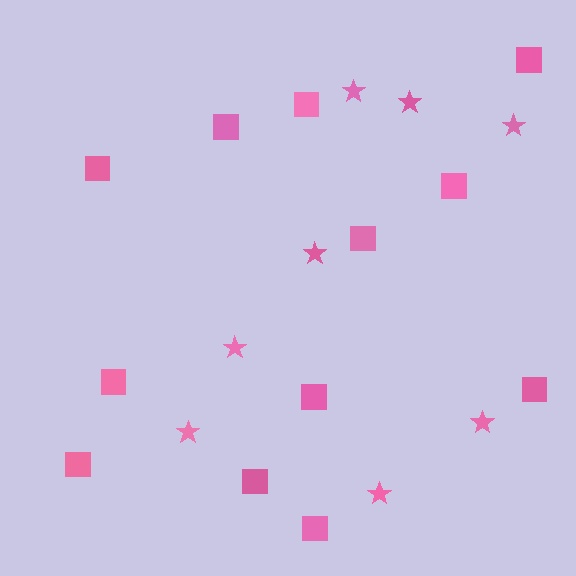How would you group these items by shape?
There are 2 groups: one group of stars (8) and one group of squares (12).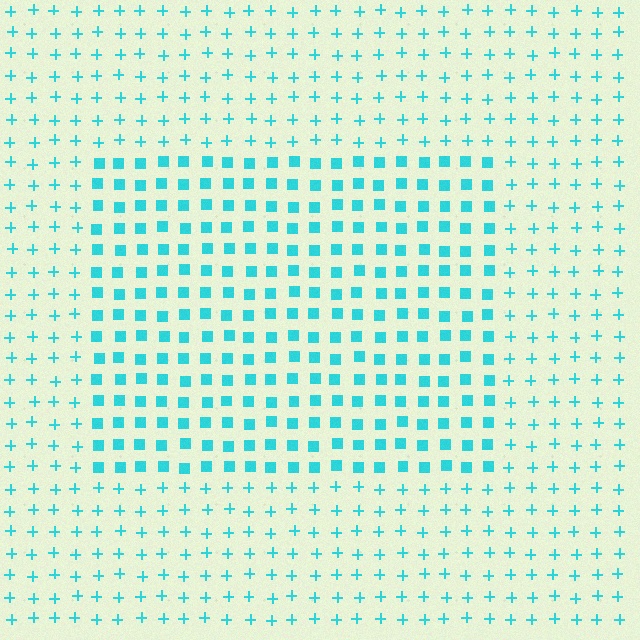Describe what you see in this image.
The image is filled with small cyan elements arranged in a uniform grid. A rectangle-shaped region contains squares, while the surrounding area contains plus signs. The boundary is defined purely by the change in element shape.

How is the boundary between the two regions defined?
The boundary is defined by a change in element shape: squares inside vs. plus signs outside. All elements share the same color and spacing.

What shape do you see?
I see a rectangle.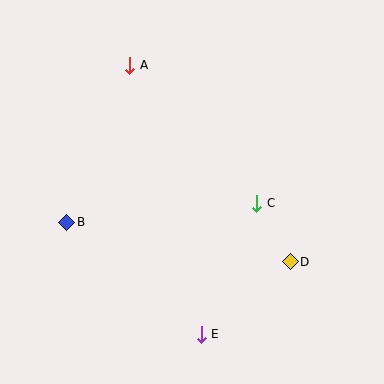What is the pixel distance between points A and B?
The distance between A and B is 169 pixels.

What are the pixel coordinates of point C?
Point C is at (257, 203).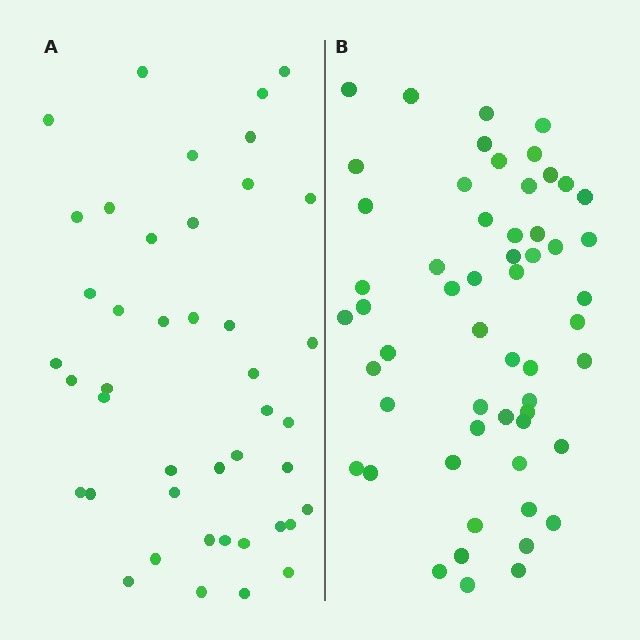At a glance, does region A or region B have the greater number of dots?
Region B (the right region) has more dots.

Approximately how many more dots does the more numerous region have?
Region B has approximately 15 more dots than region A.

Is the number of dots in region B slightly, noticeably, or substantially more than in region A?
Region B has noticeably more, but not dramatically so. The ratio is roughly 1.3 to 1.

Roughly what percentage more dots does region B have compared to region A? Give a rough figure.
About 30% more.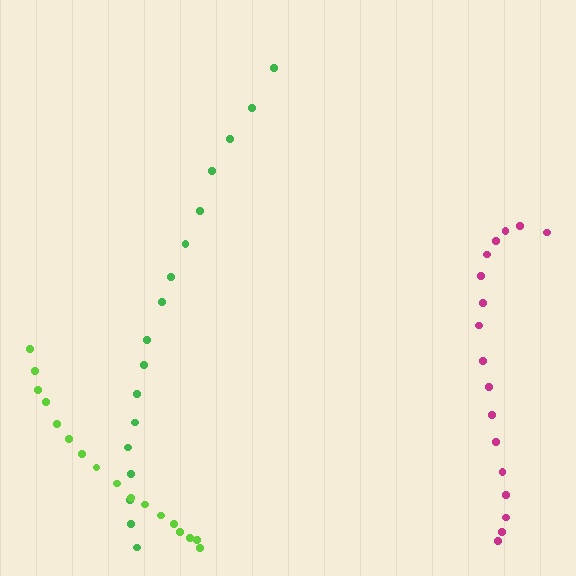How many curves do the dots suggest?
There are 3 distinct paths.